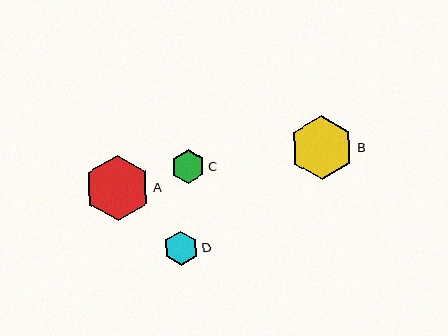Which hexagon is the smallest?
Hexagon C is the smallest with a size of approximately 33 pixels.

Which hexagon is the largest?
Hexagon A is the largest with a size of approximately 66 pixels.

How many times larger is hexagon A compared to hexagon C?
Hexagon A is approximately 2.0 times the size of hexagon C.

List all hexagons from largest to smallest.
From largest to smallest: A, B, D, C.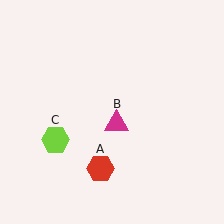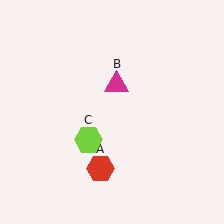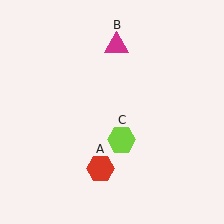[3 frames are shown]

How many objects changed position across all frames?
2 objects changed position: magenta triangle (object B), lime hexagon (object C).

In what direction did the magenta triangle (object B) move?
The magenta triangle (object B) moved up.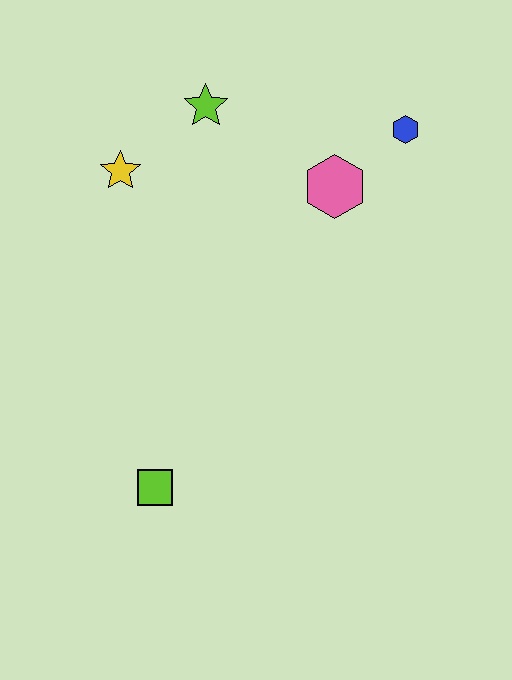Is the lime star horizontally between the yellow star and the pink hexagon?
Yes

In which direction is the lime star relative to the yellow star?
The lime star is to the right of the yellow star.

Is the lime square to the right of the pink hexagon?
No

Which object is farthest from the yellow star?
The lime square is farthest from the yellow star.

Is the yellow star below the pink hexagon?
No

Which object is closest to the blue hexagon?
The pink hexagon is closest to the blue hexagon.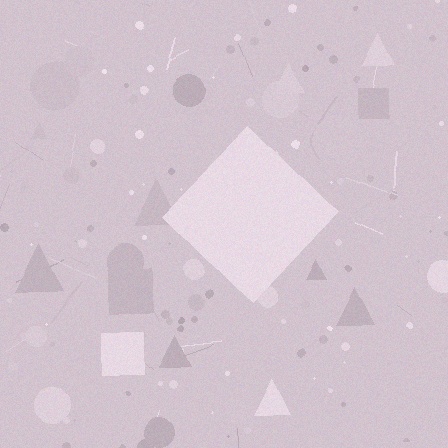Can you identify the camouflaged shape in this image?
The camouflaged shape is a diamond.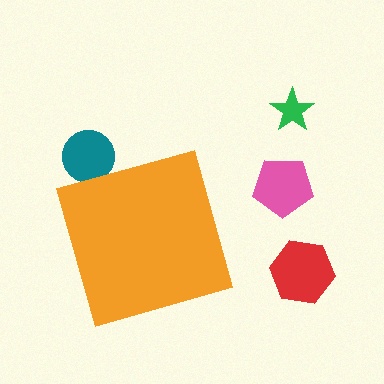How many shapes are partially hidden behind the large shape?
1 shape is partially hidden.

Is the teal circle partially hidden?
Yes, the teal circle is partially hidden behind the orange diamond.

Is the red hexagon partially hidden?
No, the red hexagon is fully visible.